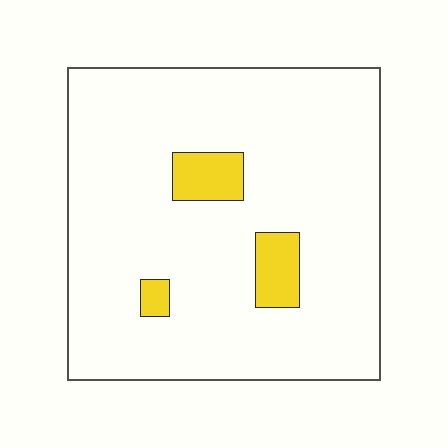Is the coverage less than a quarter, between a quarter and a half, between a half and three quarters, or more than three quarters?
Less than a quarter.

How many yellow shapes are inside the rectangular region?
3.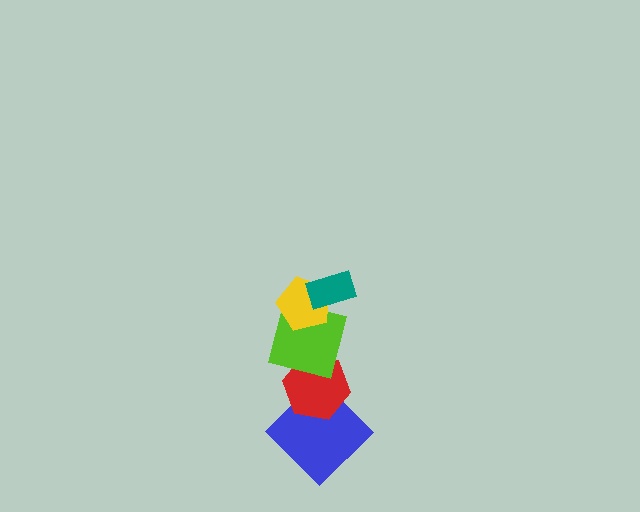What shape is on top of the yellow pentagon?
The teal rectangle is on top of the yellow pentagon.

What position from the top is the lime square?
The lime square is 3rd from the top.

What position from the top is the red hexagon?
The red hexagon is 4th from the top.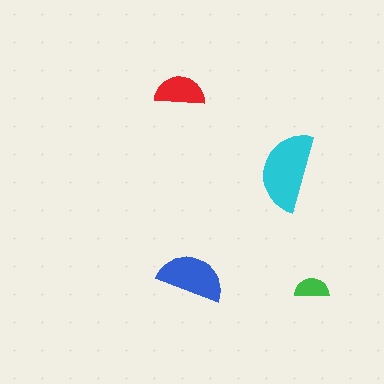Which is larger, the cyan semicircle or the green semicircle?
The cyan one.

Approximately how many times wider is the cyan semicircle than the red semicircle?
About 1.5 times wider.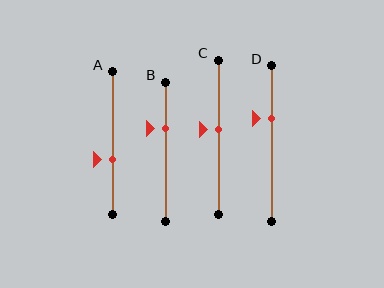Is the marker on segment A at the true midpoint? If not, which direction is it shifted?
No, the marker on segment A is shifted downward by about 12% of the segment length.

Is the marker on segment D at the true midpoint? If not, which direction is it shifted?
No, the marker on segment D is shifted upward by about 17% of the segment length.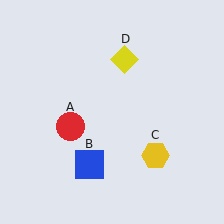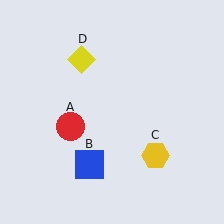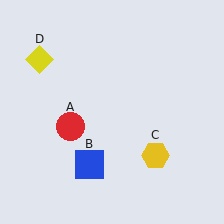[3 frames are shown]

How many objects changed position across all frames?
1 object changed position: yellow diamond (object D).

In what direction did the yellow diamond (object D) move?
The yellow diamond (object D) moved left.